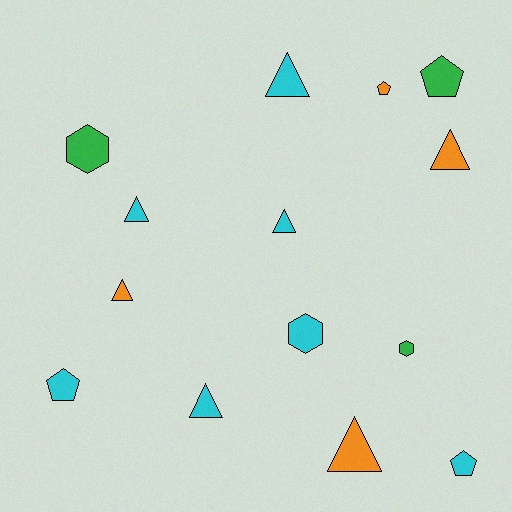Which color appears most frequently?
Cyan, with 7 objects.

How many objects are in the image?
There are 14 objects.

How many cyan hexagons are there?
There is 1 cyan hexagon.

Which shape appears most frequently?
Triangle, with 7 objects.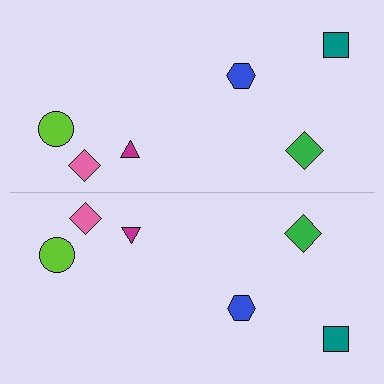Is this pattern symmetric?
Yes, this pattern has bilateral (reflection) symmetry.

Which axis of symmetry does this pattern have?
The pattern has a horizontal axis of symmetry running through the center of the image.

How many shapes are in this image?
There are 12 shapes in this image.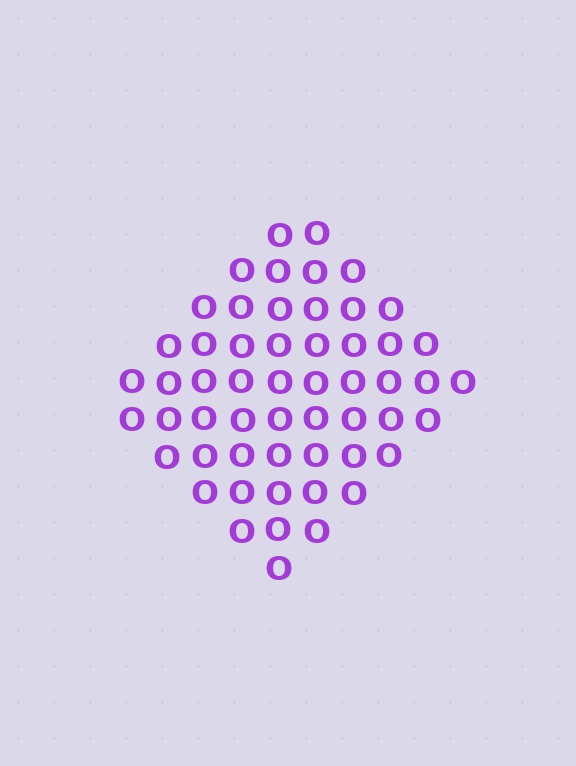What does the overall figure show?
The overall figure shows a diamond.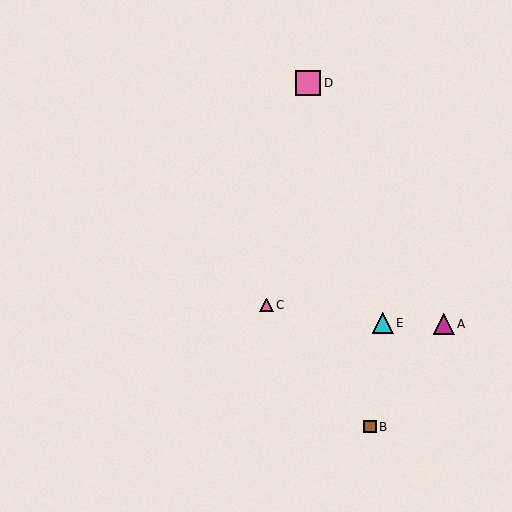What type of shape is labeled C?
Shape C is a pink triangle.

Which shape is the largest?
The pink square (labeled D) is the largest.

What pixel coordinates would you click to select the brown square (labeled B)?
Click at (370, 427) to select the brown square B.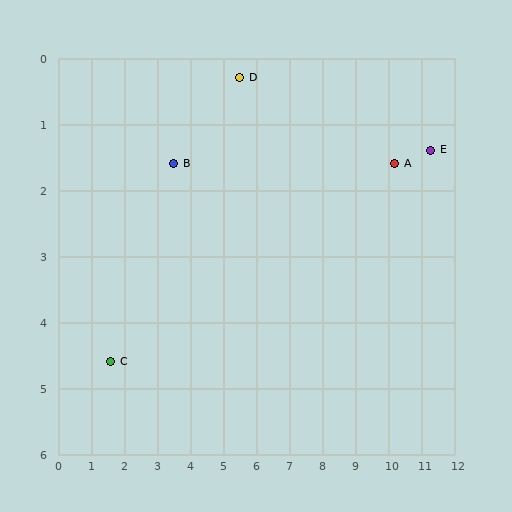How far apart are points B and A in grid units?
Points B and A are about 6.7 grid units apart.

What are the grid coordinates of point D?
Point D is at approximately (5.5, 0.3).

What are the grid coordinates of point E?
Point E is at approximately (11.3, 1.4).